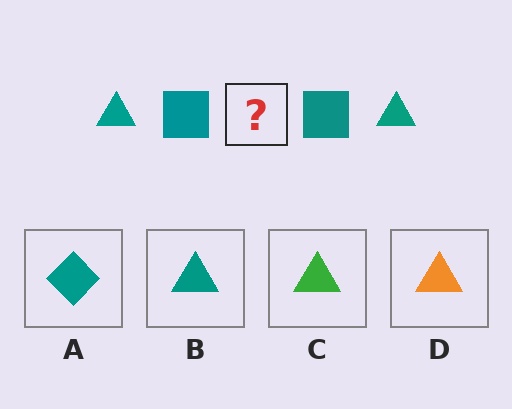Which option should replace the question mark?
Option B.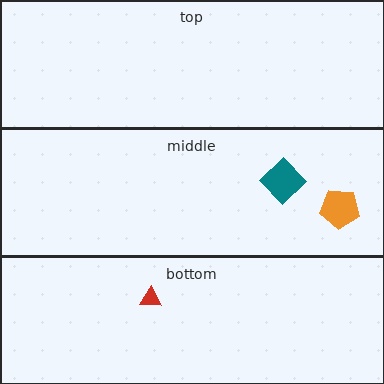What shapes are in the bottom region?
The red triangle.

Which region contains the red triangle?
The bottom region.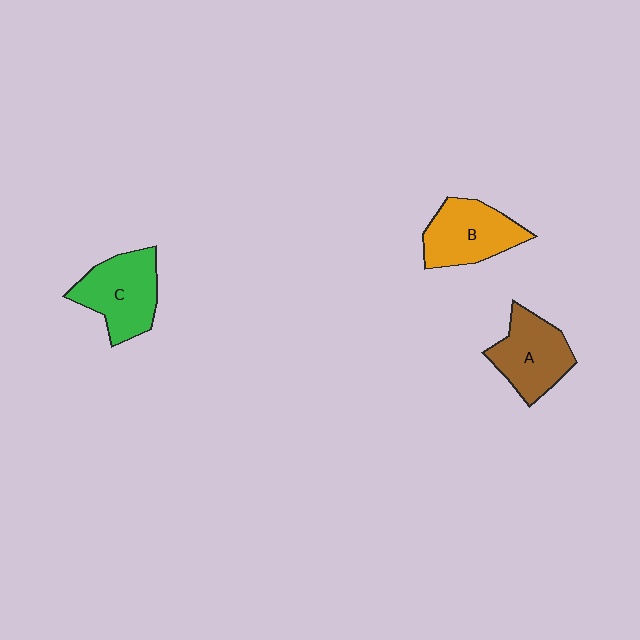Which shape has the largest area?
Shape C (green).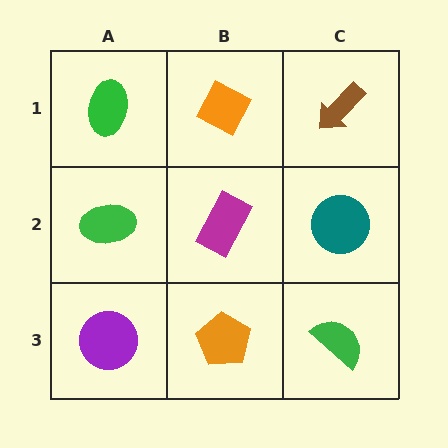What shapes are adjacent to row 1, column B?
A magenta rectangle (row 2, column B), a green ellipse (row 1, column A), a brown arrow (row 1, column C).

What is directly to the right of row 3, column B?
A green semicircle.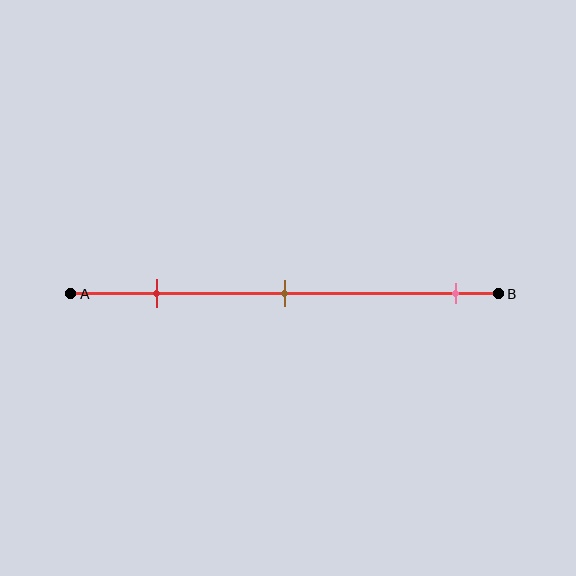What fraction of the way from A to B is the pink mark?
The pink mark is approximately 90% (0.9) of the way from A to B.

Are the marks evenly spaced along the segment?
No, the marks are not evenly spaced.